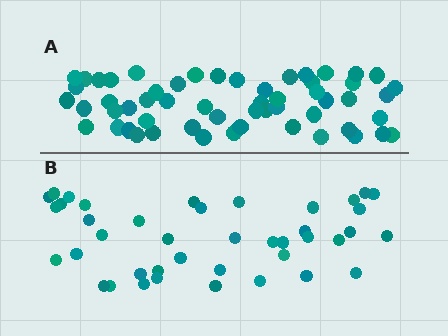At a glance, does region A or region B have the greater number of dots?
Region A (the top region) has more dots.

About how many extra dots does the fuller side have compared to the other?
Region A has approximately 15 more dots than region B.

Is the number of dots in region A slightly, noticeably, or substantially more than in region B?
Region A has noticeably more, but not dramatically so. The ratio is roughly 1.4 to 1.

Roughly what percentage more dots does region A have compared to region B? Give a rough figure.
About 35% more.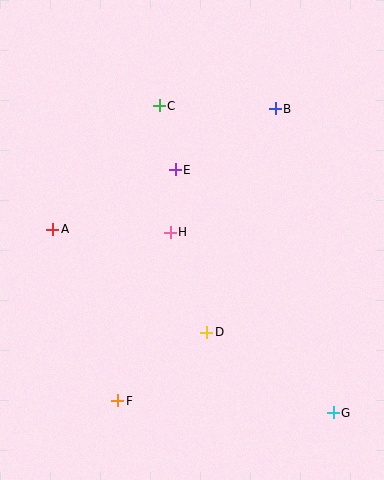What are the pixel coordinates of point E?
Point E is at (175, 170).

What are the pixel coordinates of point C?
Point C is at (159, 106).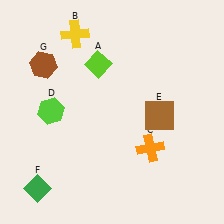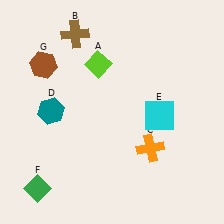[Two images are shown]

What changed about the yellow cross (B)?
In Image 1, B is yellow. In Image 2, it changed to brown.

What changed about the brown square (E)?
In Image 1, E is brown. In Image 2, it changed to cyan.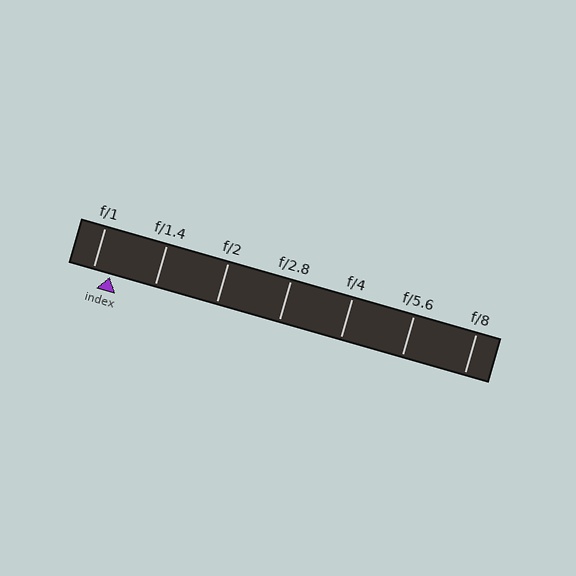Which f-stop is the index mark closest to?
The index mark is closest to f/1.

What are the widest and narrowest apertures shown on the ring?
The widest aperture shown is f/1 and the narrowest is f/8.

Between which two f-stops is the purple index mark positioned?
The index mark is between f/1 and f/1.4.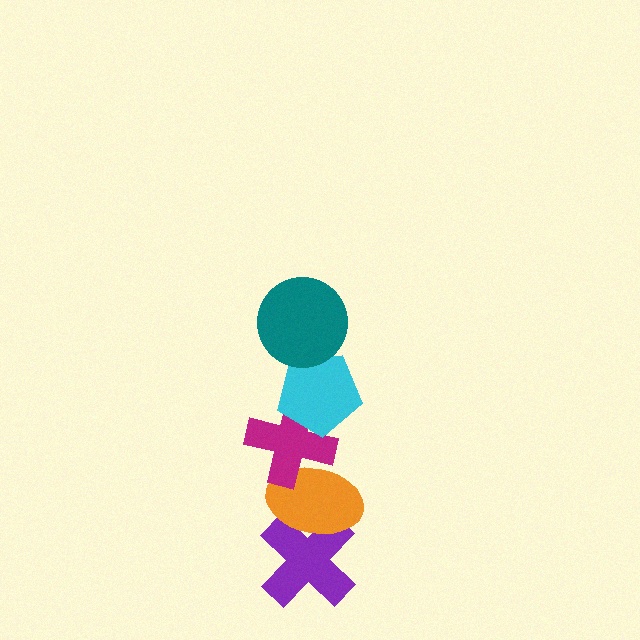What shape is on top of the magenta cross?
The cyan pentagon is on top of the magenta cross.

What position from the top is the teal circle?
The teal circle is 1st from the top.